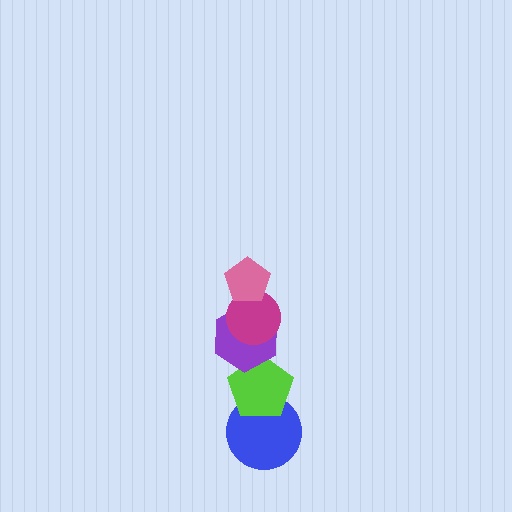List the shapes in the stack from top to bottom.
From top to bottom: the pink pentagon, the magenta circle, the purple hexagon, the lime pentagon, the blue circle.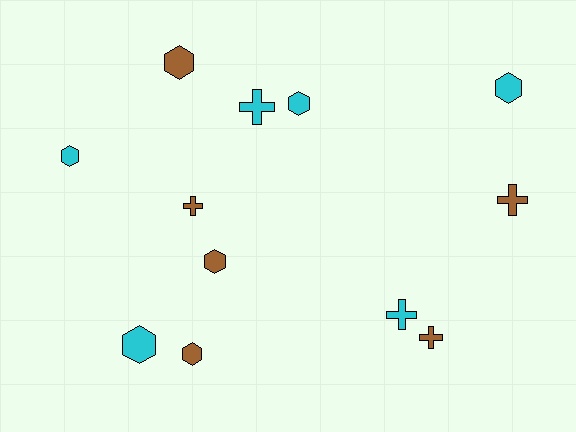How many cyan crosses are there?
There are 2 cyan crosses.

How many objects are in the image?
There are 12 objects.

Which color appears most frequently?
Brown, with 6 objects.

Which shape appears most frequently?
Hexagon, with 7 objects.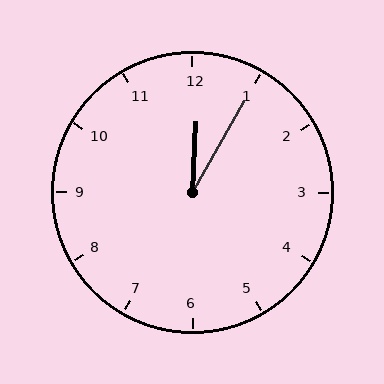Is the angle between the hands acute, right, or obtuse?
It is acute.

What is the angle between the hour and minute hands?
Approximately 28 degrees.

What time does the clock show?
12:05.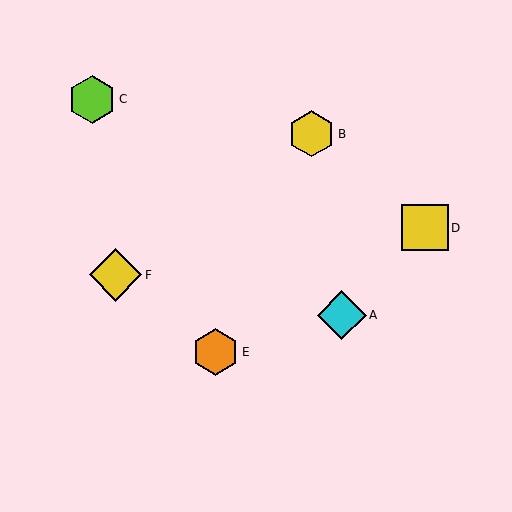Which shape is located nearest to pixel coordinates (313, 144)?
The yellow hexagon (labeled B) at (312, 134) is nearest to that location.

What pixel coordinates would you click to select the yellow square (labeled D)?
Click at (425, 228) to select the yellow square D.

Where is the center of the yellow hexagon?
The center of the yellow hexagon is at (312, 134).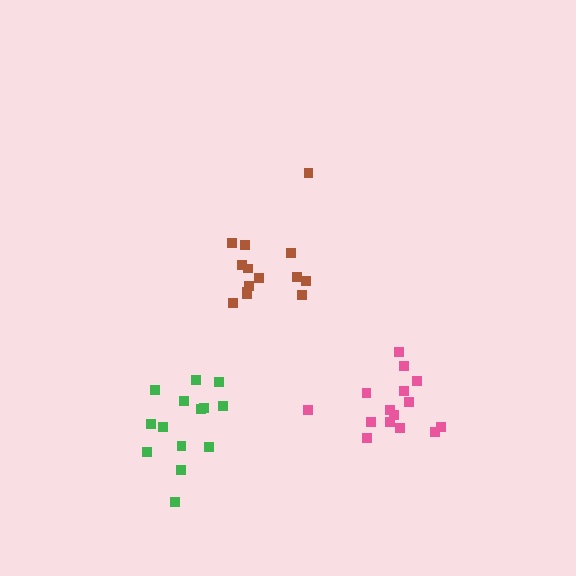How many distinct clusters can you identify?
There are 3 distinct clusters.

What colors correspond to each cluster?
The clusters are colored: green, brown, pink.